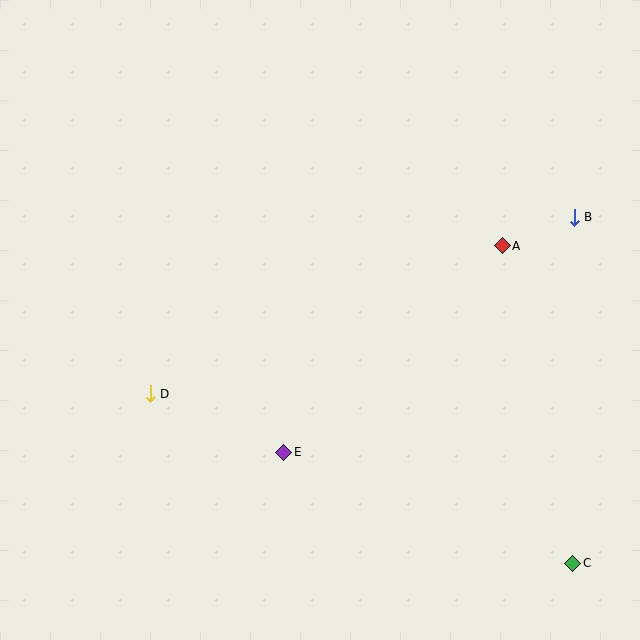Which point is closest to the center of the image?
Point E at (284, 452) is closest to the center.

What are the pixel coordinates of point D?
Point D is at (150, 394).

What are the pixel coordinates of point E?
Point E is at (284, 452).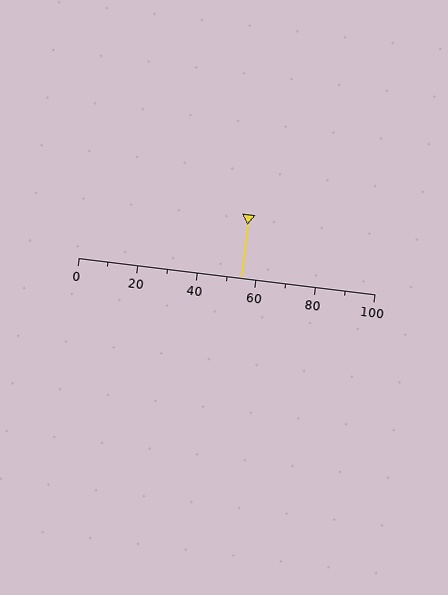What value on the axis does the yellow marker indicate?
The marker indicates approximately 55.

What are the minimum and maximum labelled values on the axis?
The axis runs from 0 to 100.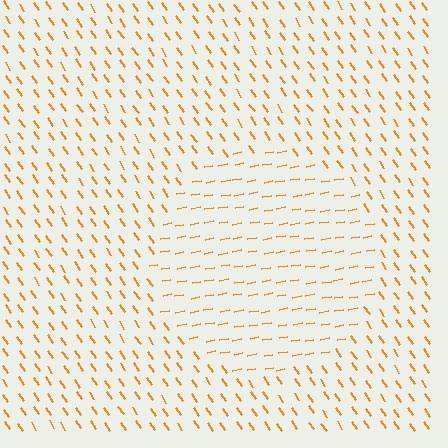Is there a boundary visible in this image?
Yes, there is a texture boundary formed by a change in line orientation.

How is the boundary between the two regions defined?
The boundary is defined purely by a change in line orientation (approximately 66 degrees difference). All lines are the same color and thickness.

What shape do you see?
I see a circle.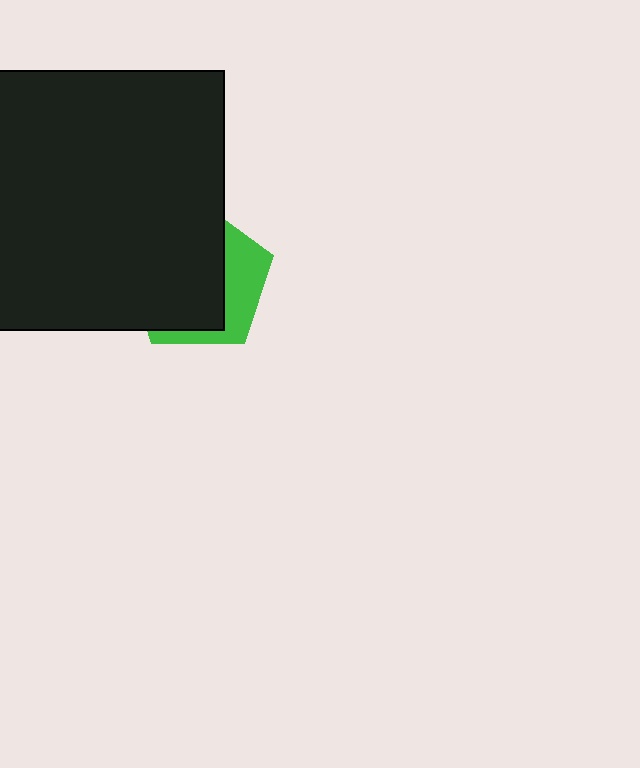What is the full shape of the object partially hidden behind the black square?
The partially hidden object is a green pentagon.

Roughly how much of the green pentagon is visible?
A small part of it is visible (roughly 32%).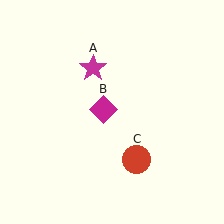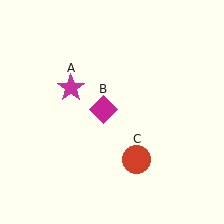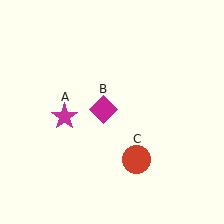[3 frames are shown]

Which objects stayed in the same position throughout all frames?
Magenta diamond (object B) and red circle (object C) remained stationary.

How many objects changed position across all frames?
1 object changed position: magenta star (object A).